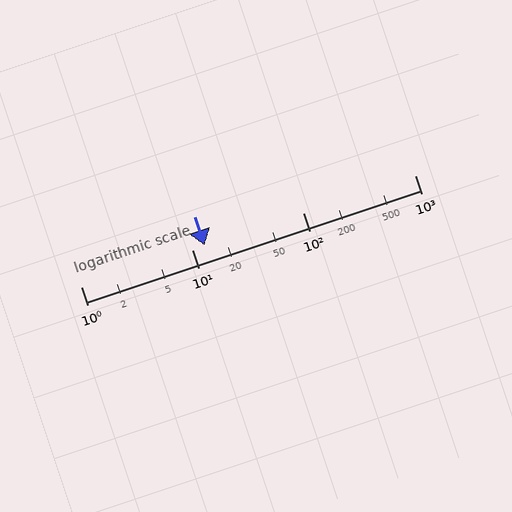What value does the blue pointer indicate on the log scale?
The pointer indicates approximately 13.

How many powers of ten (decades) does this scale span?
The scale spans 3 decades, from 1 to 1000.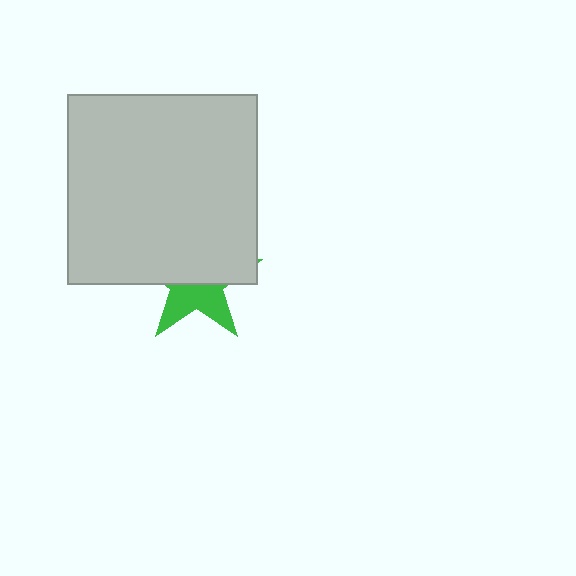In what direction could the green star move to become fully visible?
The green star could move down. That would shift it out from behind the light gray square entirely.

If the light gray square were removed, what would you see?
You would see the complete green star.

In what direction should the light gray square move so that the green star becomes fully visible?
The light gray square should move up. That is the shortest direction to clear the overlap and leave the green star fully visible.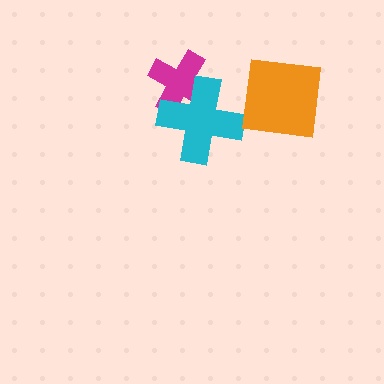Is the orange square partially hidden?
No, no other shape covers it.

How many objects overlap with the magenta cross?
1 object overlaps with the magenta cross.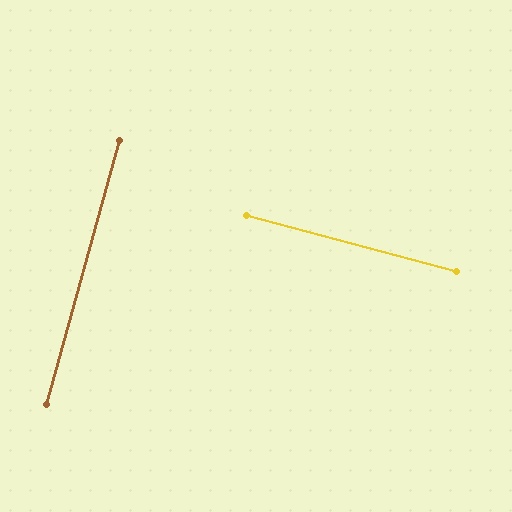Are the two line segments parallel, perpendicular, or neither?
Perpendicular — they meet at approximately 89°.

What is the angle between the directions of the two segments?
Approximately 89 degrees.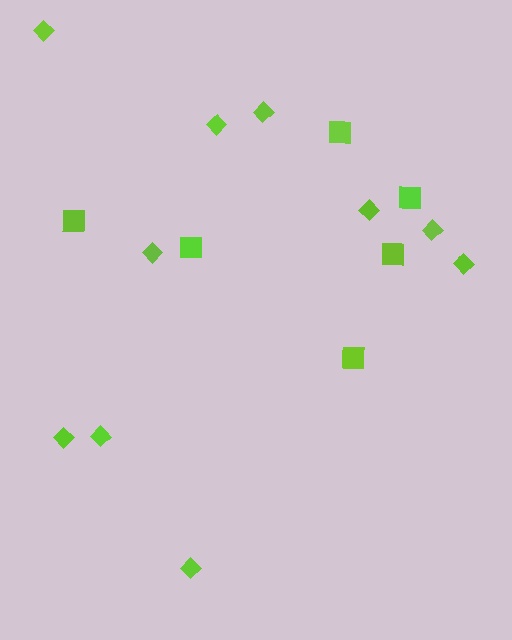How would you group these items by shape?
There are 2 groups: one group of diamonds (10) and one group of squares (6).